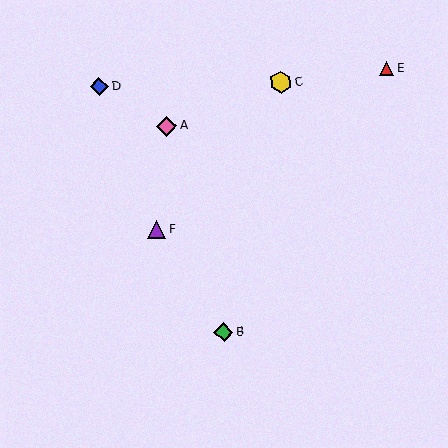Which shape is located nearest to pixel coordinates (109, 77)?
The blue diamond (labeled D) at (100, 87) is nearest to that location.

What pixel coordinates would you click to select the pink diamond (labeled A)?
Click at (166, 126) to select the pink diamond A.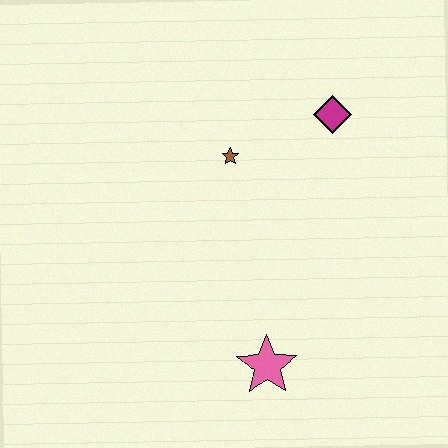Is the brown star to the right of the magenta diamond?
No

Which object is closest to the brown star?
The magenta diamond is closest to the brown star.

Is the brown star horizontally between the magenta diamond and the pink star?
No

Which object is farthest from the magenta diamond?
The pink star is farthest from the magenta diamond.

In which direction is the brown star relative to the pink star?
The brown star is above the pink star.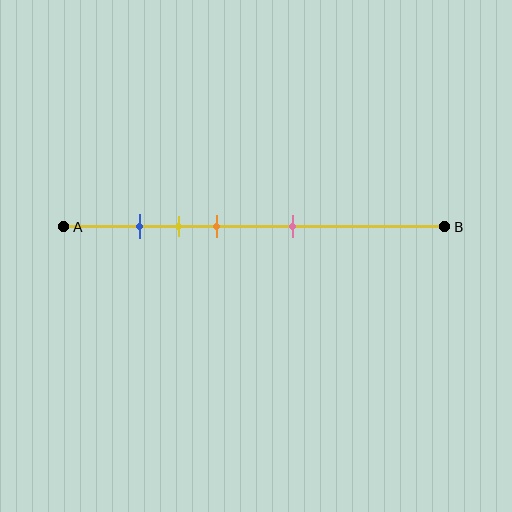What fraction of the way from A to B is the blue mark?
The blue mark is approximately 20% (0.2) of the way from A to B.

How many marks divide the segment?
There are 4 marks dividing the segment.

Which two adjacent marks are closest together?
The blue and yellow marks are the closest adjacent pair.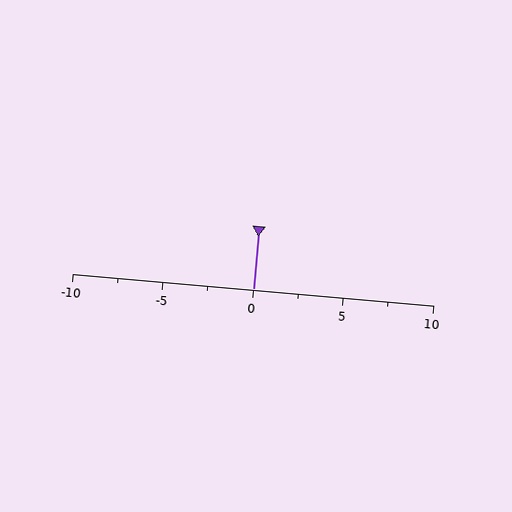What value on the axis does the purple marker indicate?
The marker indicates approximately 0.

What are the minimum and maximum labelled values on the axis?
The axis runs from -10 to 10.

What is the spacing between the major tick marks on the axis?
The major ticks are spaced 5 apart.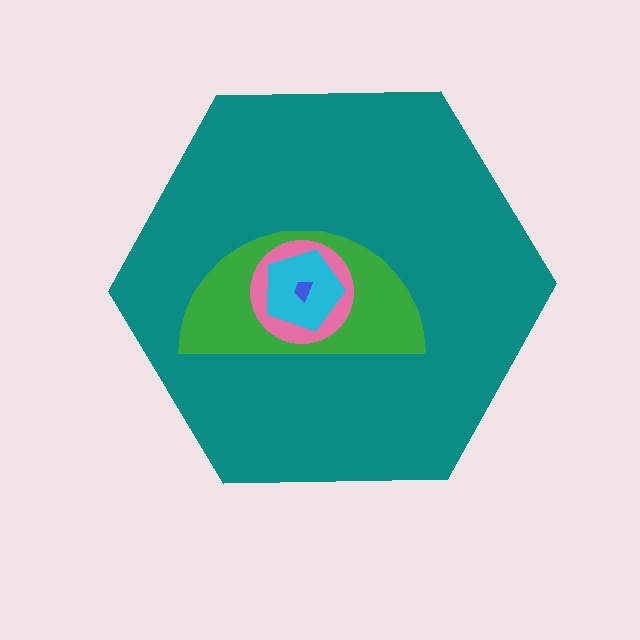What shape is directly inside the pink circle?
The cyan pentagon.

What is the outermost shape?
The teal hexagon.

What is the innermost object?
The blue trapezoid.